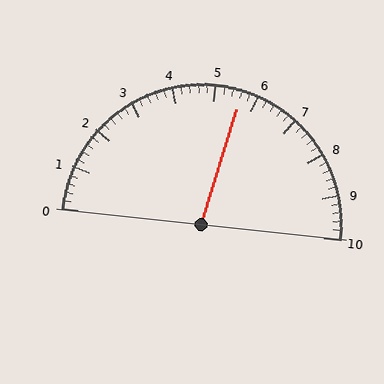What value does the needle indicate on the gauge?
The needle indicates approximately 5.6.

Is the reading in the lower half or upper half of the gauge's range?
The reading is in the upper half of the range (0 to 10).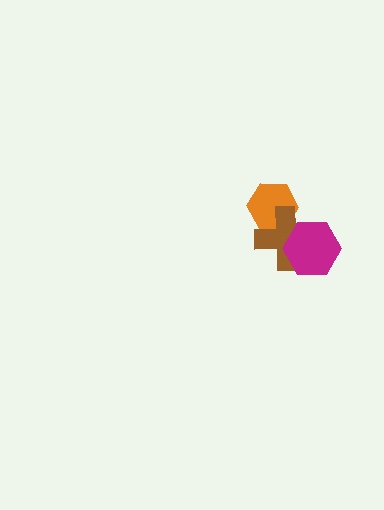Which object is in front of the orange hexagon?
The brown cross is in front of the orange hexagon.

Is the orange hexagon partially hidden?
Yes, it is partially covered by another shape.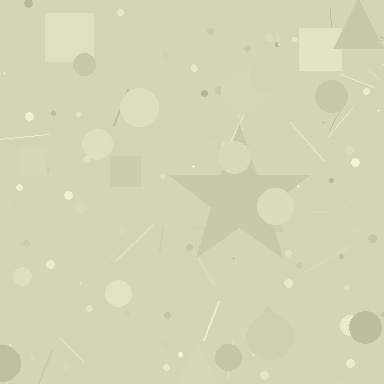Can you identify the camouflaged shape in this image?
The camouflaged shape is a star.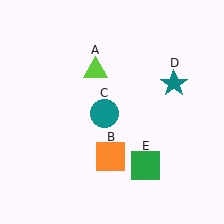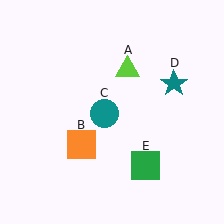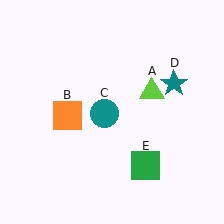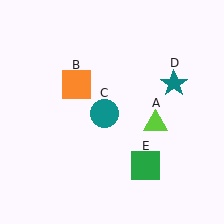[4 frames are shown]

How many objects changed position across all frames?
2 objects changed position: lime triangle (object A), orange square (object B).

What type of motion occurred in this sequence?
The lime triangle (object A), orange square (object B) rotated clockwise around the center of the scene.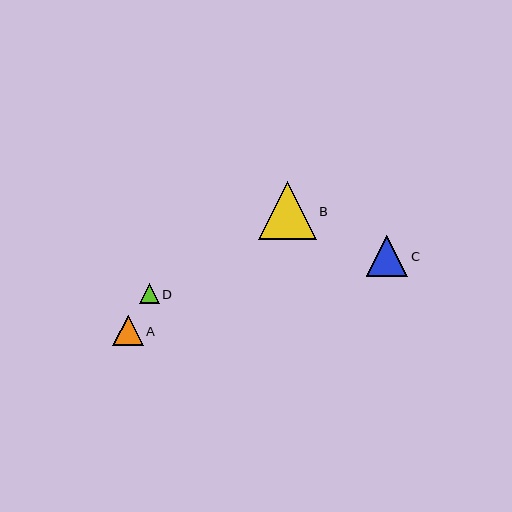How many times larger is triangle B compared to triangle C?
Triangle B is approximately 1.4 times the size of triangle C.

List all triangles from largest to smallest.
From largest to smallest: B, C, A, D.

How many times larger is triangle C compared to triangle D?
Triangle C is approximately 2.0 times the size of triangle D.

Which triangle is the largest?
Triangle B is the largest with a size of approximately 58 pixels.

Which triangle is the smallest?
Triangle D is the smallest with a size of approximately 20 pixels.